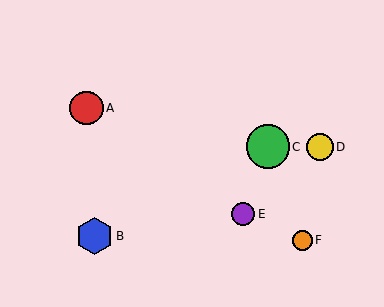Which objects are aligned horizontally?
Objects C, D are aligned horizontally.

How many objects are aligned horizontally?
2 objects (C, D) are aligned horizontally.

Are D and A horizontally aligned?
No, D is at y≈147 and A is at y≈108.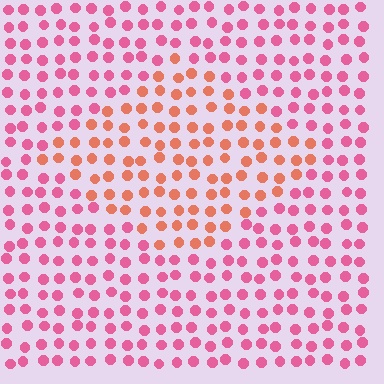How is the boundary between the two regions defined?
The boundary is defined purely by a slight shift in hue (about 37 degrees). Spacing, size, and orientation are identical on both sides.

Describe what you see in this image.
The image is filled with small pink elements in a uniform arrangement. A diamond-shaped region is visible where the elements are tinted to a slightly different hue, forming a subtle color boundary.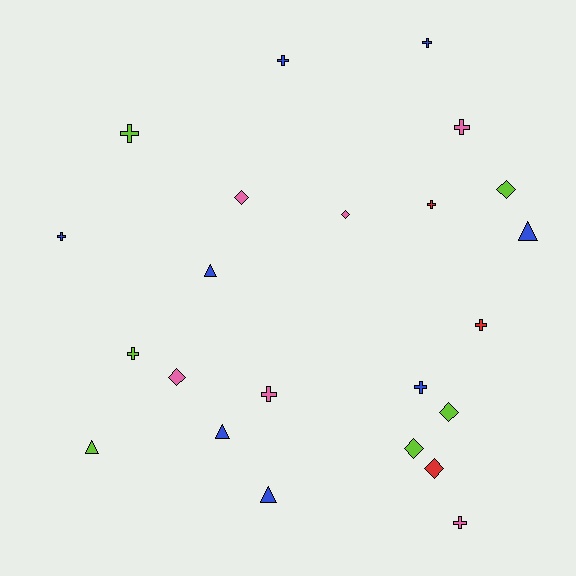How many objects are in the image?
There are 23 objects.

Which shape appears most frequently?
Cross, with 11 objects.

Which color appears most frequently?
Blue, with 8 objects.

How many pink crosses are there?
There are 3 pink crosses.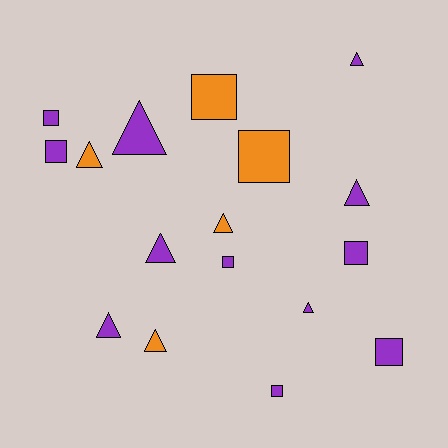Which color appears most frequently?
Purple, with 12 objects.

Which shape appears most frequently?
Triangle, with 9 objects.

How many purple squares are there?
There are 6 purple squares.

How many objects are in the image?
There are 17 objects.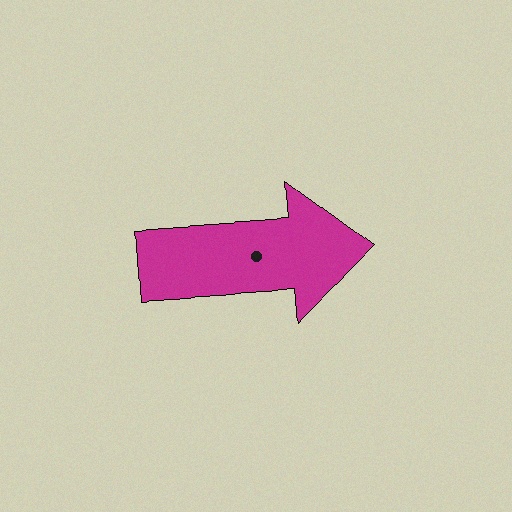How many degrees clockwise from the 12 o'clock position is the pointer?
Approximately 86 degrees.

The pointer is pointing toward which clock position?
Roughly 3 o'clock.